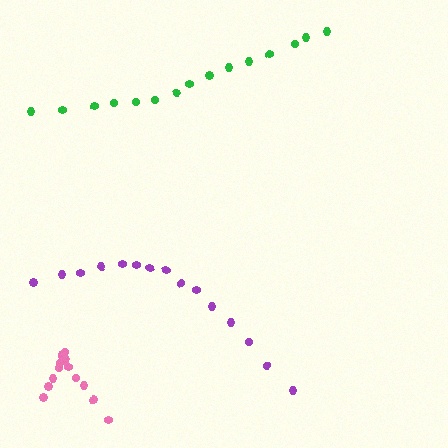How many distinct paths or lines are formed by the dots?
There are 3 distinct paths.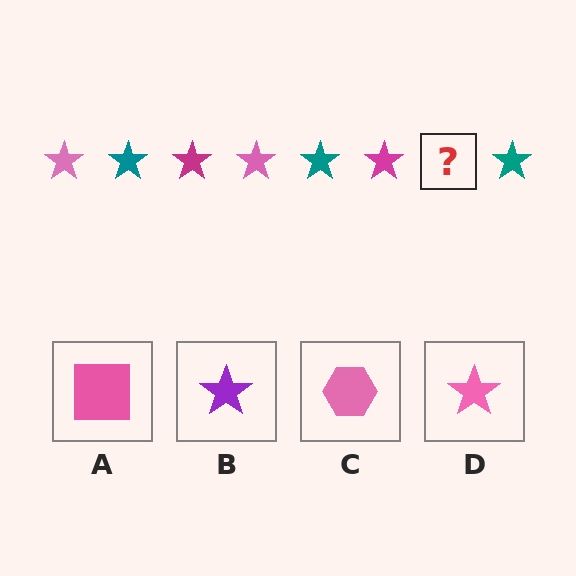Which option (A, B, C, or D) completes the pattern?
D.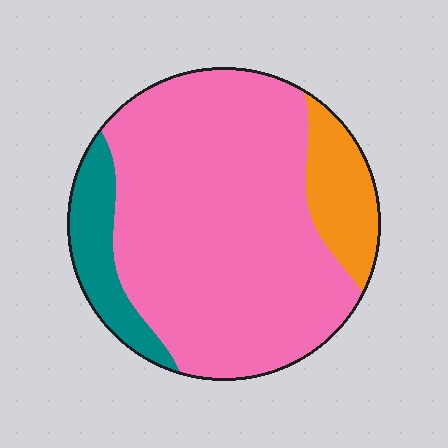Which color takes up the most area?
Pink, at roughly 75%.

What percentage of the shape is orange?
Orange covers about 10% of the shape.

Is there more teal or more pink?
Pink.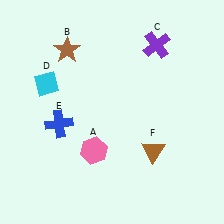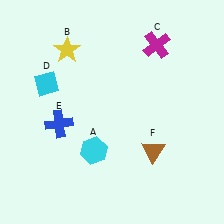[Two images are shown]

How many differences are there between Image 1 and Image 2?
There are 3 differences between the two images.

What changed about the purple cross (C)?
In Image 1, C is purple. In Image 2, it changed to magenta.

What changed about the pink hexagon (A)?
In Image 1, A is pink. In Image 2, it changed to cyan.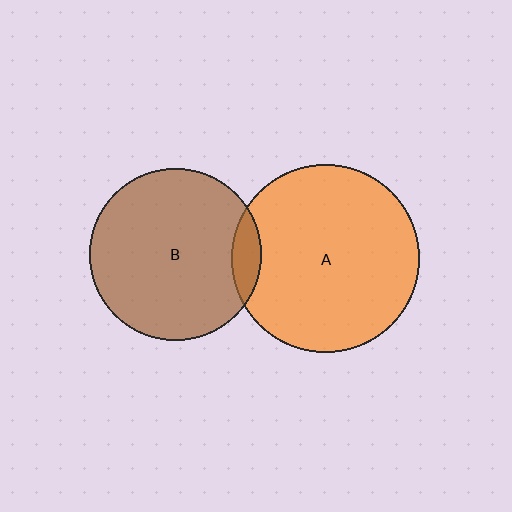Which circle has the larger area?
Circle A (orange).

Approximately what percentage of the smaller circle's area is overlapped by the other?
Approximately 10%.